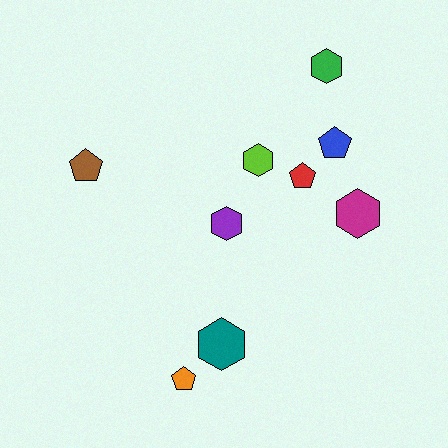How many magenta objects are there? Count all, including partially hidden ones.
There is 1 magenta object.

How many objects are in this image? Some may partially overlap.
There are 9 objects.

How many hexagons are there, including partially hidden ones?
There are 5 hexagons.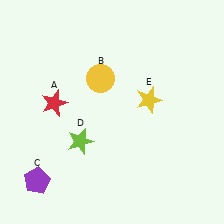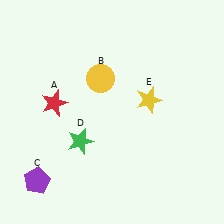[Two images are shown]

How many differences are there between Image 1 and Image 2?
There is 1 difference between the two images.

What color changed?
The star (D) changed from lime in Image 1 to green in Image 2.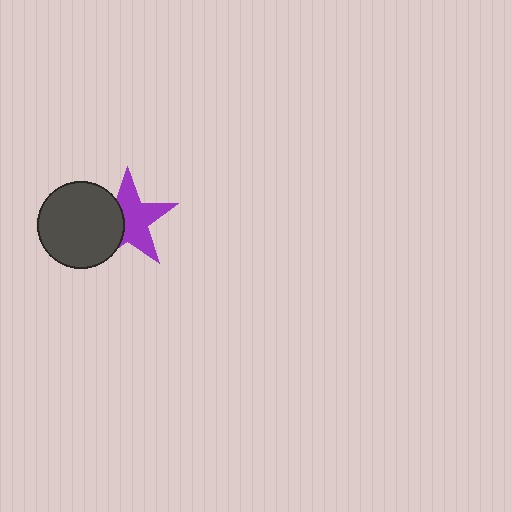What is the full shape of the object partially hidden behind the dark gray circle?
The partially hidden object is a purple star.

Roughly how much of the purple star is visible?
About half of it is visible (roughly 62%).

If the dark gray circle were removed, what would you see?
You would see the complete purple star.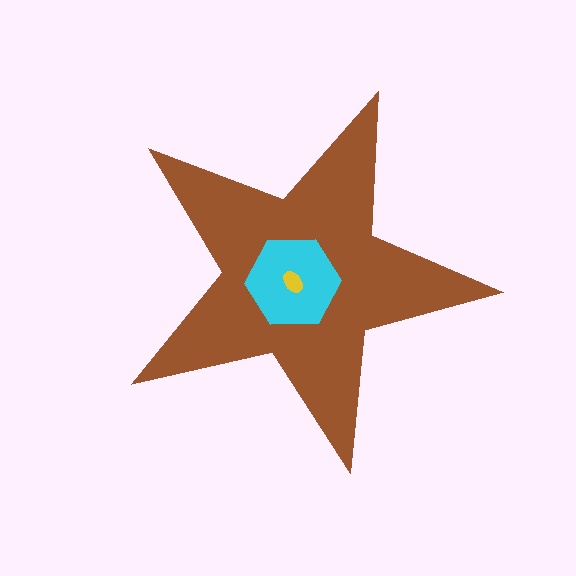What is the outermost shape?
The brown star.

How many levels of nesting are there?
3.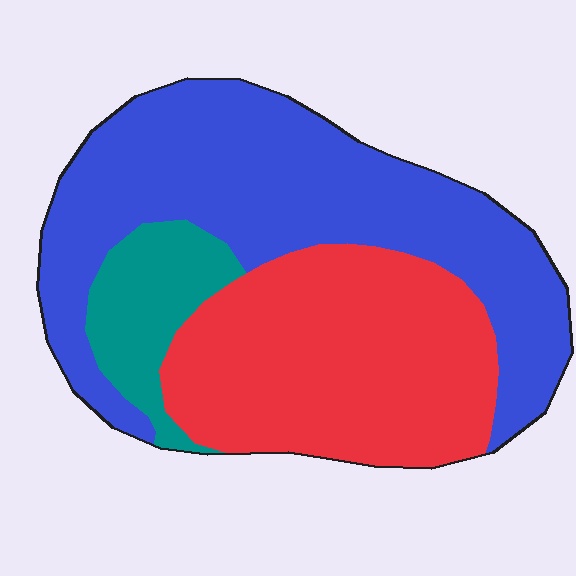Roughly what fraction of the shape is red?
Red takes up about three eighths (3/8) of the shape.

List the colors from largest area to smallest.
From largest to smallest: blue, red, teal.